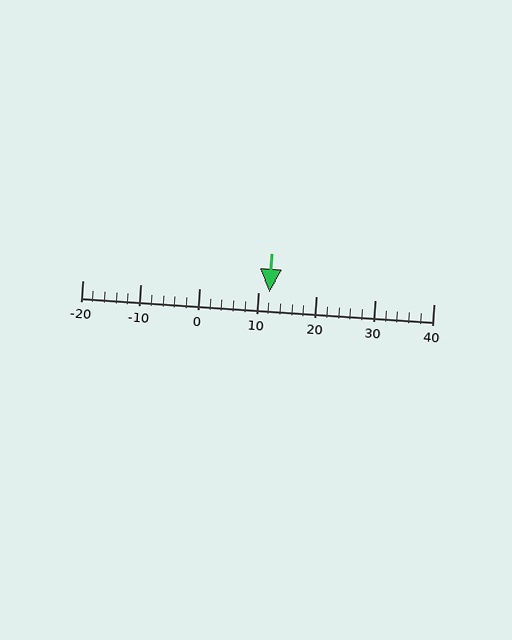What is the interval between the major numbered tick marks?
The major tick marks are spaced 10 units apart.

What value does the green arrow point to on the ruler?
The green arrow points to approximately 12.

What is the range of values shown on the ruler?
The ruler shows values from -20 to 40.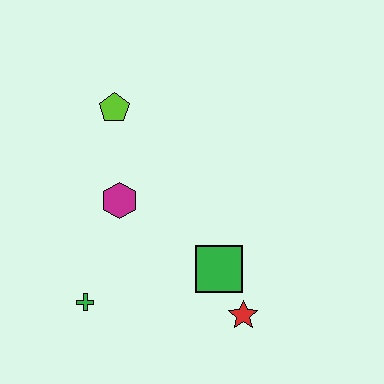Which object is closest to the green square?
The red star is closest to the green square.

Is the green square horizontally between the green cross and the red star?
Yes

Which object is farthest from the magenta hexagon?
The red star is farthest from the magenta hexagon.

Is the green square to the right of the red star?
No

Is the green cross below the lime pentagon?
Yes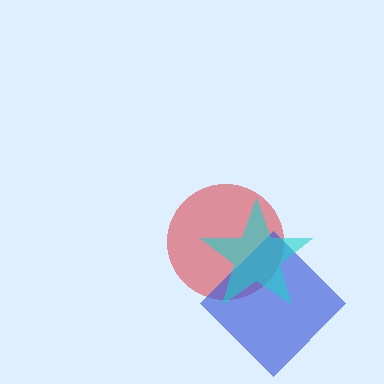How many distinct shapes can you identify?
There are 3 distinct shapes: a red circle, a blue diamond, a cyan star.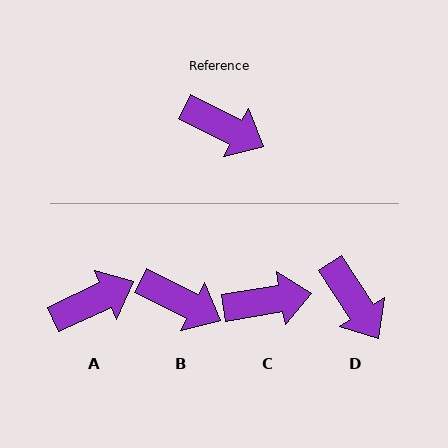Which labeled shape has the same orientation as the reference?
B.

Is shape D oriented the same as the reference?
No, it is off by about 30 degrees.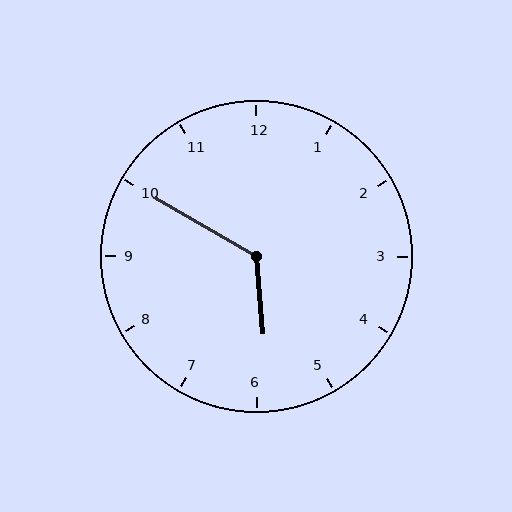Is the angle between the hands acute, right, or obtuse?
It is obtuse.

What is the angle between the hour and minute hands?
Approximately 125 degrees.